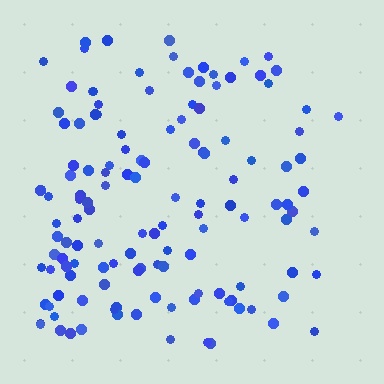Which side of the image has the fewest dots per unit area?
The right.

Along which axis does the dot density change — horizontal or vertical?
Horizontal.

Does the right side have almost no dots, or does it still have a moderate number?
Still a moderate number, just noticeably fewer than the left.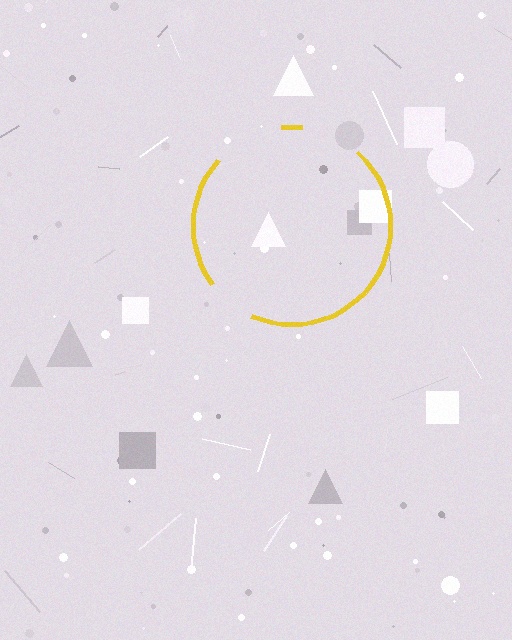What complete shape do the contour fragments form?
The contour fragments form a circle.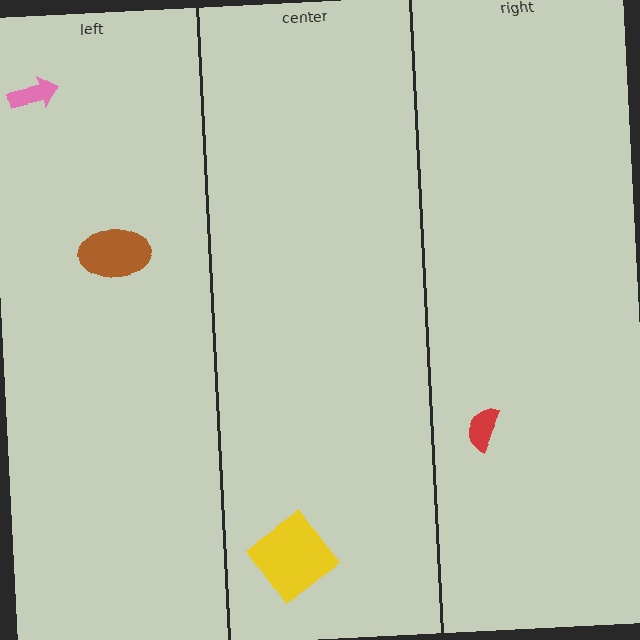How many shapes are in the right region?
1.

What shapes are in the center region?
The yellow diamond.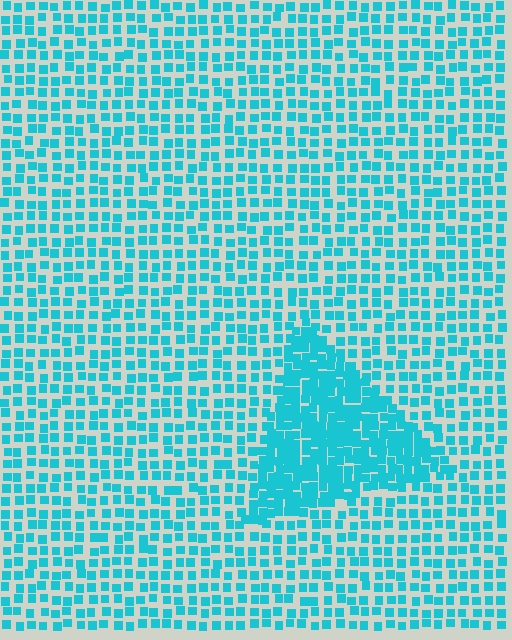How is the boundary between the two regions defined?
The boundary is defined by a change in element density (approximately 2.1x ratio). All elements are the same color, size, and shape.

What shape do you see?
I see a triangle.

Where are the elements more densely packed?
The elements are more densely packed inside the triangle boundary.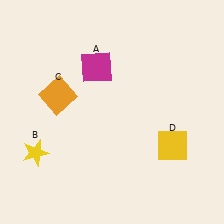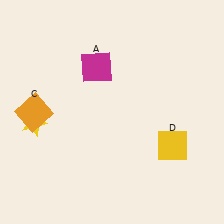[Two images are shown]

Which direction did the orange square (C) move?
The orange square (C) moved left.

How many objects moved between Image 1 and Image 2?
2 objects moved between the two images.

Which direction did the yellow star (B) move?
The yellow star (B) moved up.